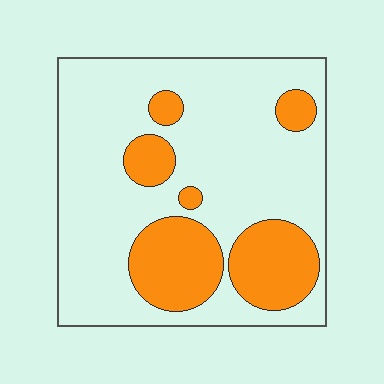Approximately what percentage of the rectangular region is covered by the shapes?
Approximately 25%.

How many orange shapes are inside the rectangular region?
6.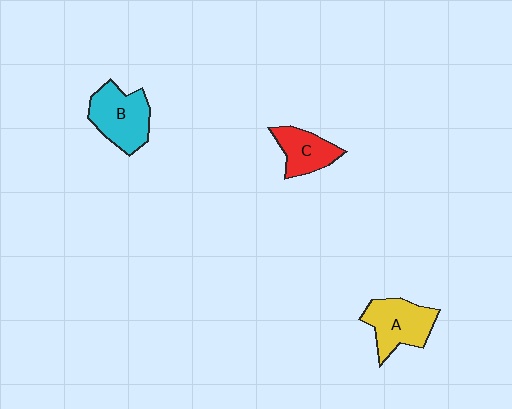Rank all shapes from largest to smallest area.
From largest to smallest: B (cyan), A (yellow), C (red).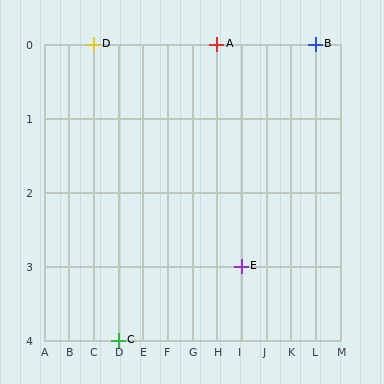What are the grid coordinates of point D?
Point D is at grid coordinates (C, 0).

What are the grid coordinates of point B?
Point B is at grid coordinates (L, 0).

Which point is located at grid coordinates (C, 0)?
Point D is at (C, 0).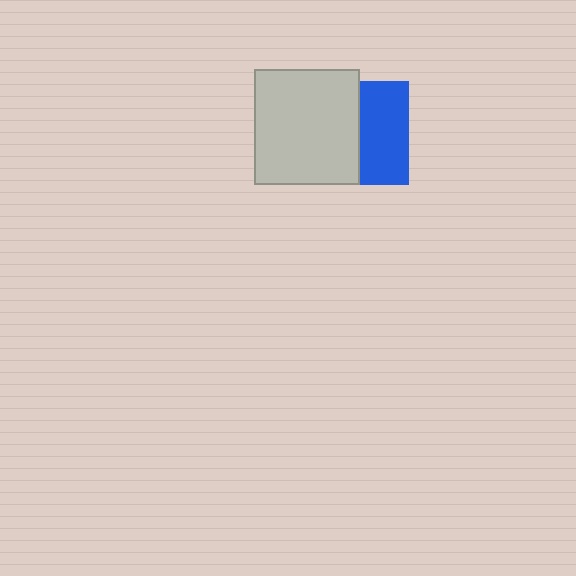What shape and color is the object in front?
The object in front is a light gray rectangle.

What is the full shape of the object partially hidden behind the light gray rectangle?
The partially hidden object is a blue square.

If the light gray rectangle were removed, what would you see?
You would see the complete blue square.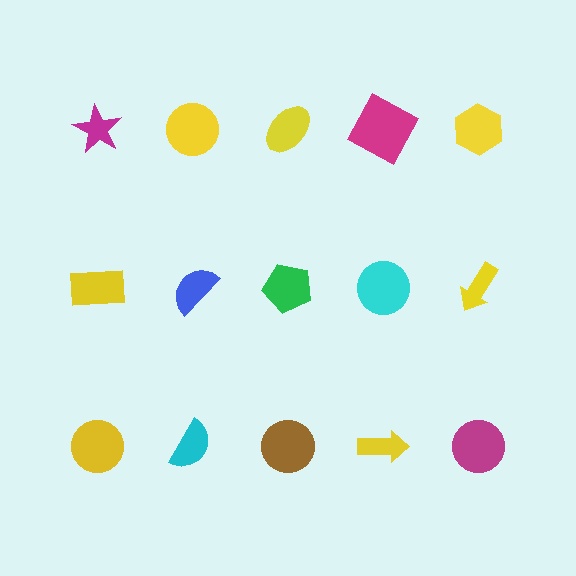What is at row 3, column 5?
A magenta circle.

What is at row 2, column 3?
A green pentagon.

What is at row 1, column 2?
A yellow circle.